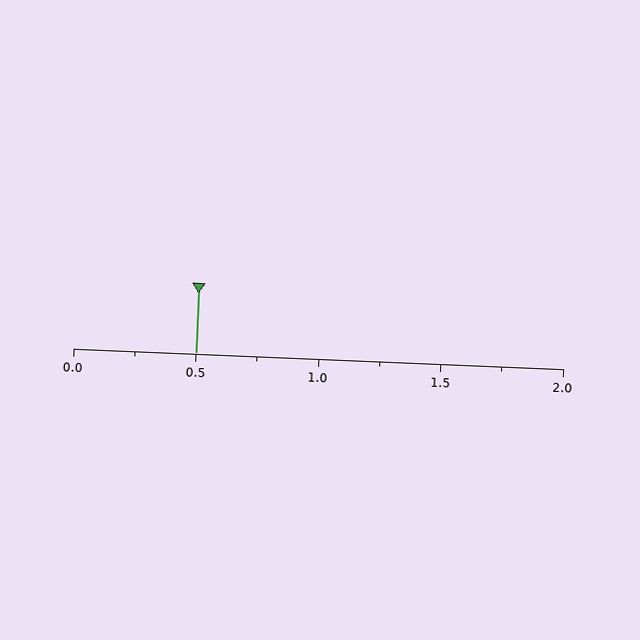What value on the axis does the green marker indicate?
The marker indicates approximately 0.5.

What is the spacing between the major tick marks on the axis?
The major ticks are spaced 0.5 apart.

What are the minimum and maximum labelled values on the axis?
The axis runs from 0.0 to 2.0.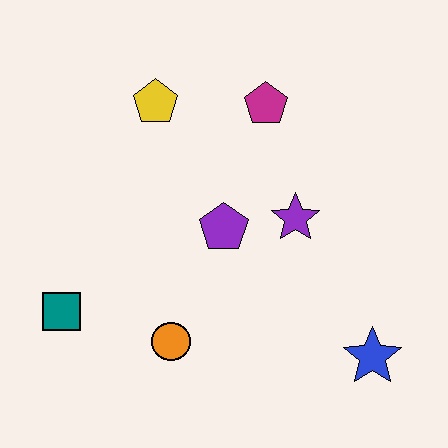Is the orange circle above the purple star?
No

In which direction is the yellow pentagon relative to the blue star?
The yellow pentagon is above the blue star.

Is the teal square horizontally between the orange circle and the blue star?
No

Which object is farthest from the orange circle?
The magenta pentagon is farthest from the orange circle.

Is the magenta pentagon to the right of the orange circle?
Yes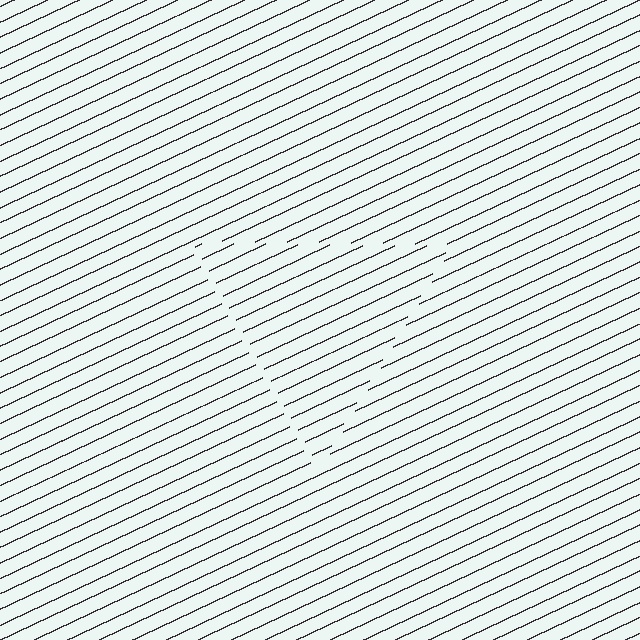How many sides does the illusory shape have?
3 sides — the line-ends trace a triangle.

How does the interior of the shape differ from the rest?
The interior of the shape contains the same grating, shifted by half a period — the contour is defined by the phase discontinuity where line-ends from the inner and outer gratings abut.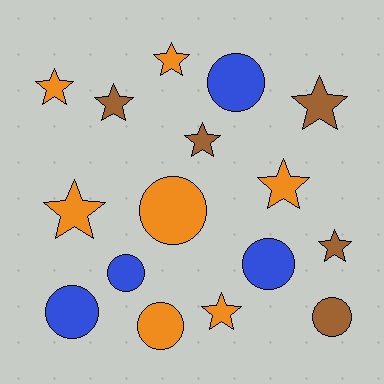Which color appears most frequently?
Orange, with 7 objects.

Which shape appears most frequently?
Star, with 9 objects.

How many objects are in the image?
There are 16 objects.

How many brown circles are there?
There is 1 brown circle.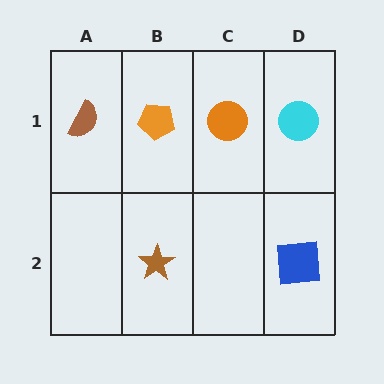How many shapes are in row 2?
2 shapes.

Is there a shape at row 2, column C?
No, that cell is empty.